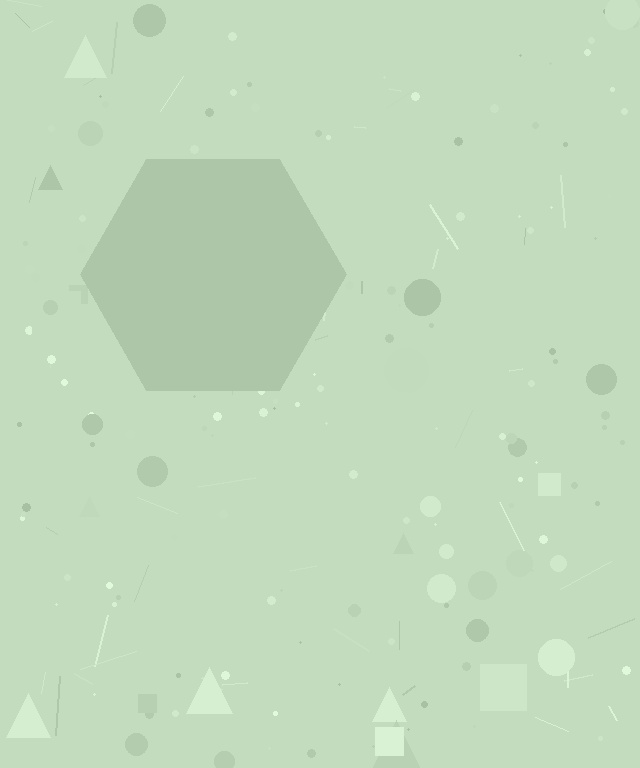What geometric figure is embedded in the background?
A hexagon is embedded in the background.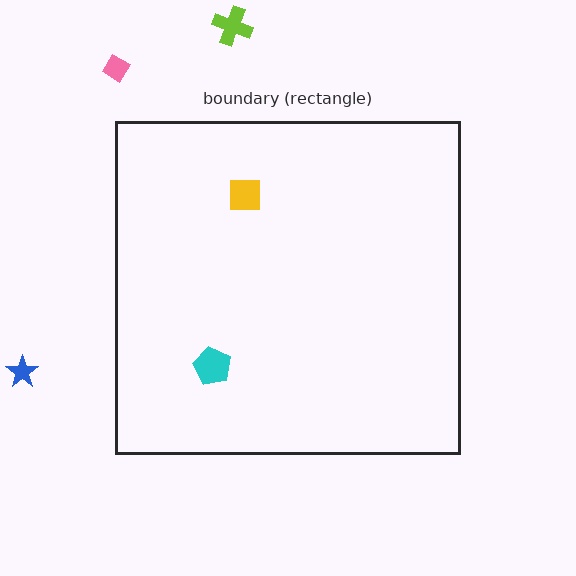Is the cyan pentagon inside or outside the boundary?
Inside.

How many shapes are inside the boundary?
2 inside, 3 outside.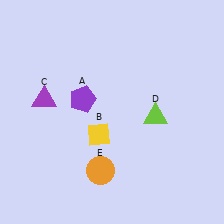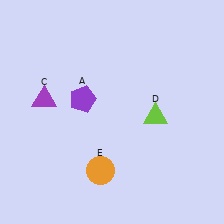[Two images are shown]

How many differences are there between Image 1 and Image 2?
There is 1 difference between the two images.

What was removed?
The yellow diamond (B) was removed in Image 2.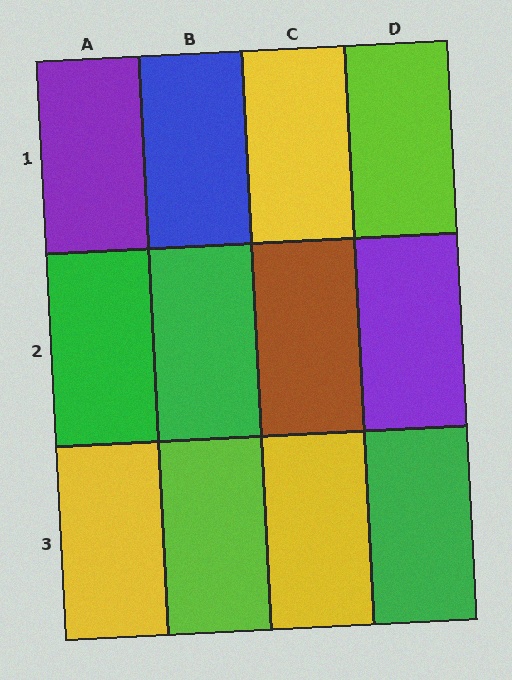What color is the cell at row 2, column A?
Green.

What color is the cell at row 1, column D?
Lime.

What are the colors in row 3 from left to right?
Yellow, lime, yellow, green.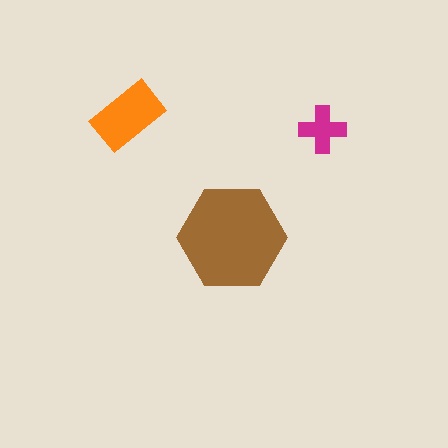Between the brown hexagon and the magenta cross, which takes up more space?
The brown hexagon.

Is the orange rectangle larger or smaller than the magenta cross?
Larger.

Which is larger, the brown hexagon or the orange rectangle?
The brown hexagon.